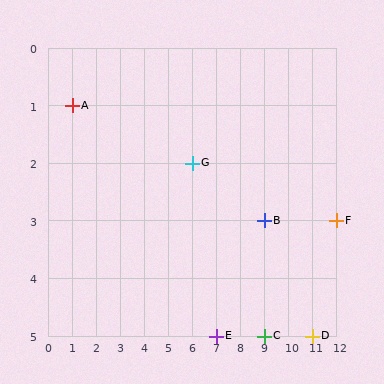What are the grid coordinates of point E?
Point E is at grid coordinates (7, 5).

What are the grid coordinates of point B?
Point B is at grid coordinates (9, 3).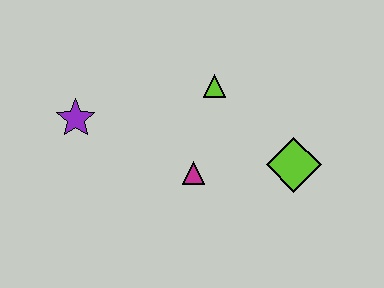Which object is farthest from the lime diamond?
The purple star is farthest from the lime diamond.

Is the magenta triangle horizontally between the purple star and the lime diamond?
Yes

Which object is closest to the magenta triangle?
The lime triangle is closest to the magenta triangle.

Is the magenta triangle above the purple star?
No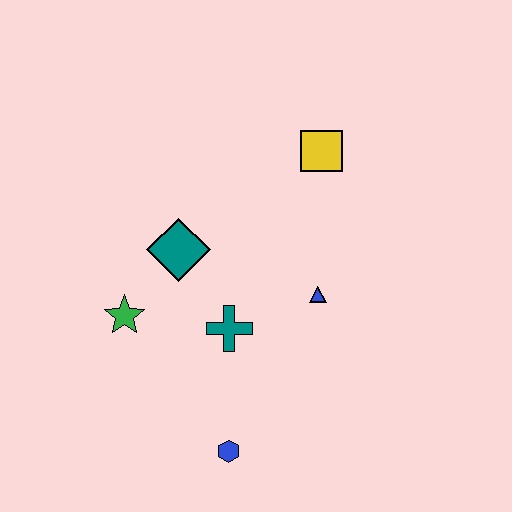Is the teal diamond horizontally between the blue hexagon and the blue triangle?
No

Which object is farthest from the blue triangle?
The green star is farthest from the blue triangle.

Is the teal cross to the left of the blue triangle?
Yes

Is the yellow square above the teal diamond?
Yes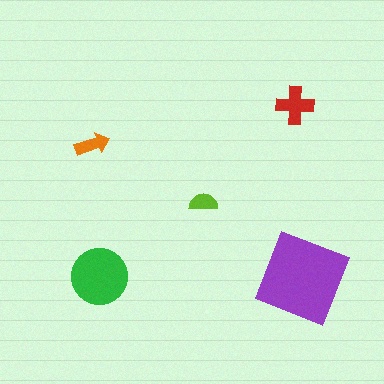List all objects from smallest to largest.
The lime semicircle, the orange arrow, the red cross, the green circle, the purple diamond.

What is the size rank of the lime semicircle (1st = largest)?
5th.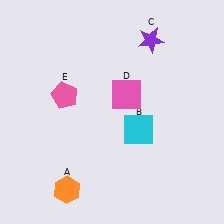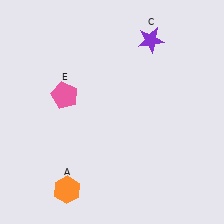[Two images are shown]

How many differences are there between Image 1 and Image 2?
There are 2 differences between the two images.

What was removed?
The pink square (D), the cyan square (B) were removed in Image 2.